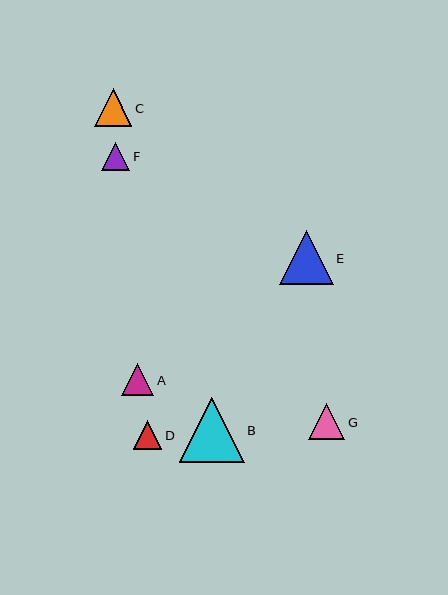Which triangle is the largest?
Triangle B is the largest with a size of approximately 65 pixels.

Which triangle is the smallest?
Triangle F is the smallest with a size of approximately 28 pixels.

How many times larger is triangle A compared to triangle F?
Triangle A is approximately 1.1 times the size of triangle F.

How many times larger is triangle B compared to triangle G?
Triangle B is approximately 1.8 times the size of triangle G.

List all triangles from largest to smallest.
From largest to smallest: B, E, C, G, A, D, F.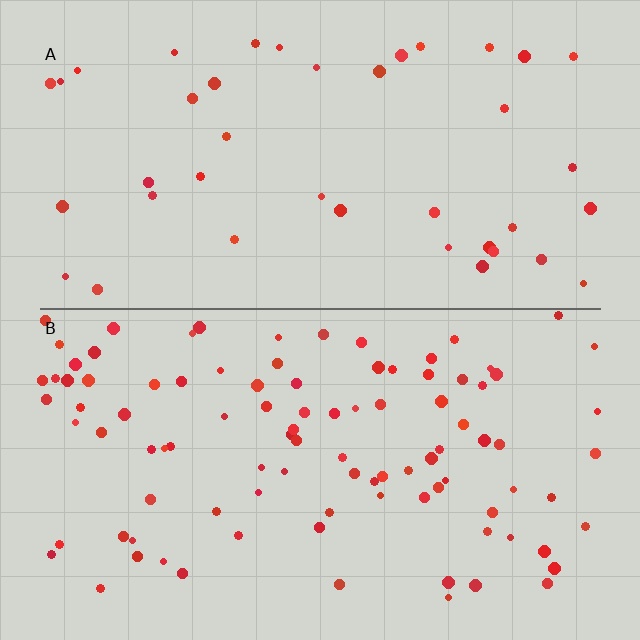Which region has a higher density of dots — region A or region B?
B (the bottom).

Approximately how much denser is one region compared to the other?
Approximately 2.4× — region B over region A.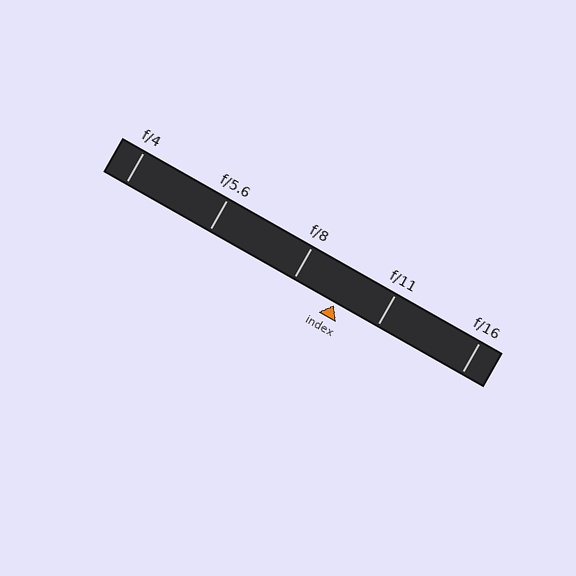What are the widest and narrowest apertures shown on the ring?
The widest aperture shown is f/4 and the narrowest is f/16.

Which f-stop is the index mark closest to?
The index mark is closest to f/11.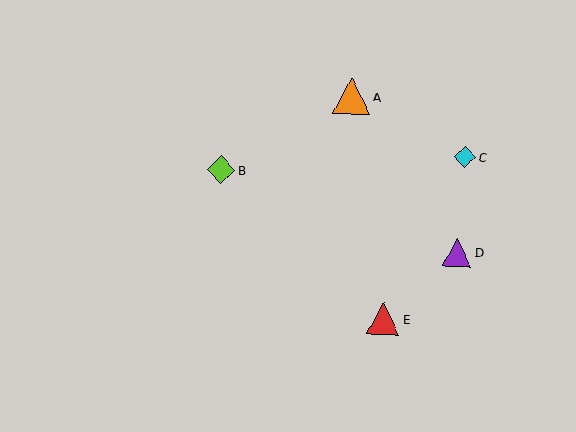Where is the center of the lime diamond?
The center of the lime diamond is at (221, 170).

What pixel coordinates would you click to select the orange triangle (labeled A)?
Click at (352, 96) to select the orange triangle A.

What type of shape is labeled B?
Shape B is a lime diamond.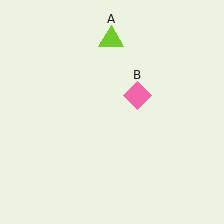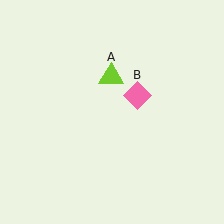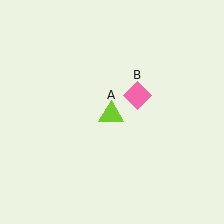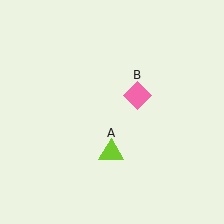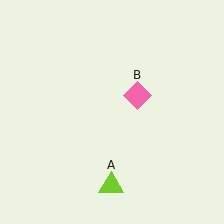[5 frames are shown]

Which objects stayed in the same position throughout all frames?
Pink diamond (object B) remained stationary.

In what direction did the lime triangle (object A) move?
The lime triangle (object A) moved down.